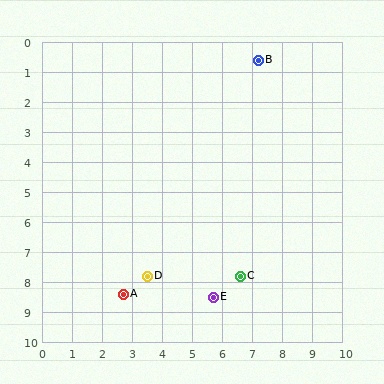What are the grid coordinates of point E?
Point E is at approximately (5.7, 8.5).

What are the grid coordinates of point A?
Point A is at approximately (2.7, 8.4).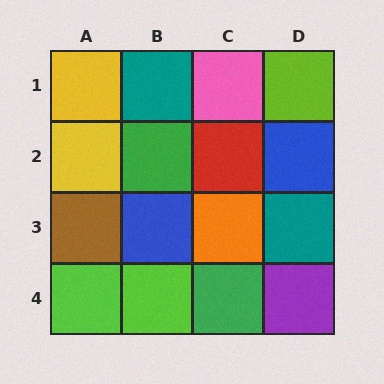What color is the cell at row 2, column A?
Yellow.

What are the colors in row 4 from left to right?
Lime, lime, green, purple.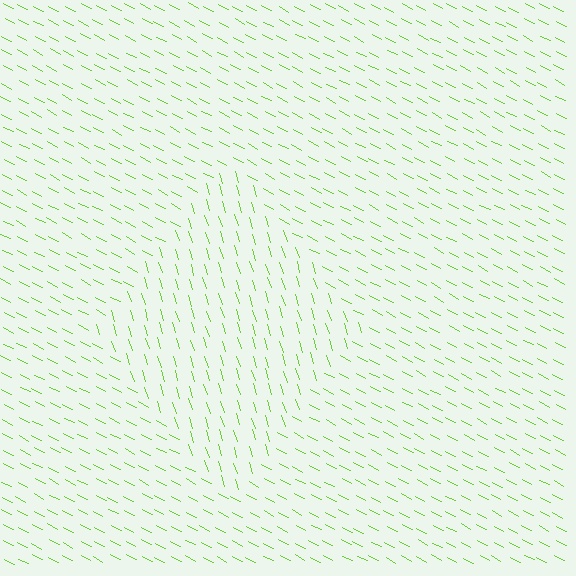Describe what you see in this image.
The image is filled with small lime line segments. A diamond region in the image has lines oriented differently from the surrounding lines, creating a visible texture boundary.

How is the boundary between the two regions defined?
The boundary is defined purely by a change in line orientation (approximately 45 degrees difference). All lines are the same color and thickness.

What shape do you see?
I see a diamond.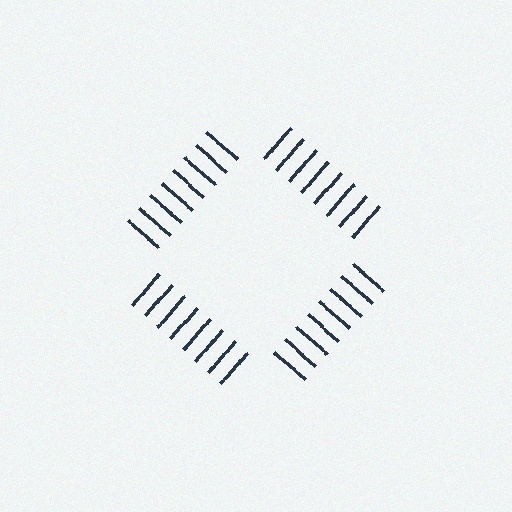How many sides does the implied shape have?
4 sides — the line-ends trace a square.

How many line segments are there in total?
32 — 8 along each of the 4 edges.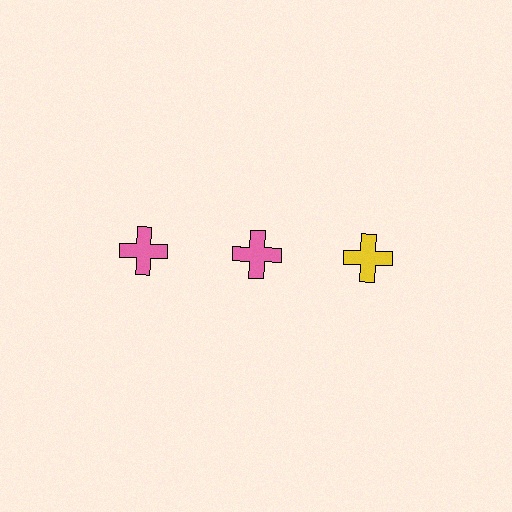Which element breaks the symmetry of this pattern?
The yellow cross in the top row, center column breaks the symmetry. All other shapes are pink crosses.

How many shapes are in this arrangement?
There are 3 shapes arranged in a grid pattern.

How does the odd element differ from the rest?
It has a different color: yellow instead of pink.